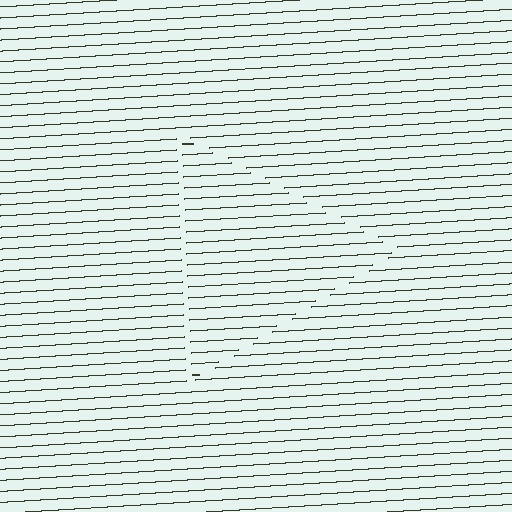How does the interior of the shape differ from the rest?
The interior of the shape contains the same grating, shifted by half a period — the contour is defined by the phase discontinuity where line-ends from the inner and outer gratings abut.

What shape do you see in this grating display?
An illusory triangle. The interior of the shape contains the same grating, shifted by half a period — the contour is defined by the phase discontinuity where line-ends from the inner and outer gratings abut.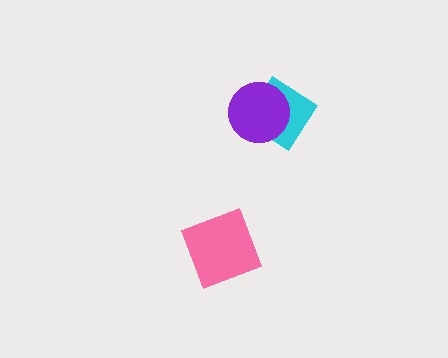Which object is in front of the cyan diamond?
The purple circle is in front of the cyan diamond.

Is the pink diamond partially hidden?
No, no other shape covers it.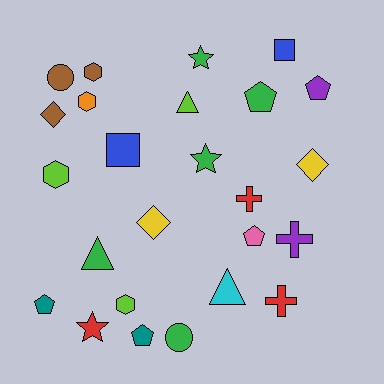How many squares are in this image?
There are 2 squares.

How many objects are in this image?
There are 25 objects.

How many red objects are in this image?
There are 3 red objects.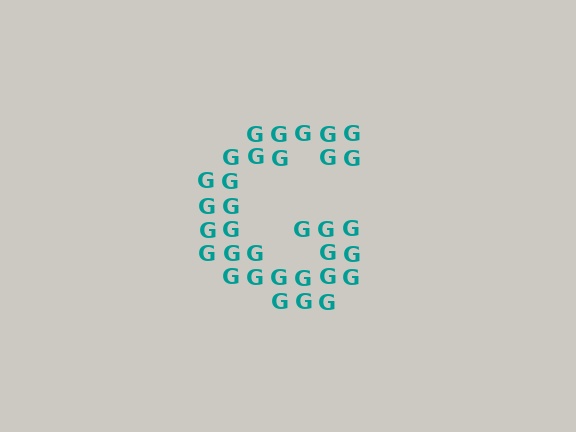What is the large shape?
The large shape is the letter G.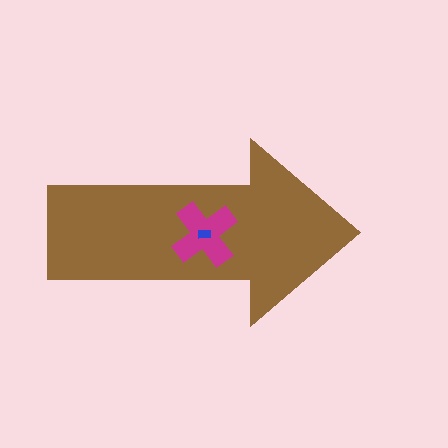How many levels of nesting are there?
3.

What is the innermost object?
The blue rectangle.